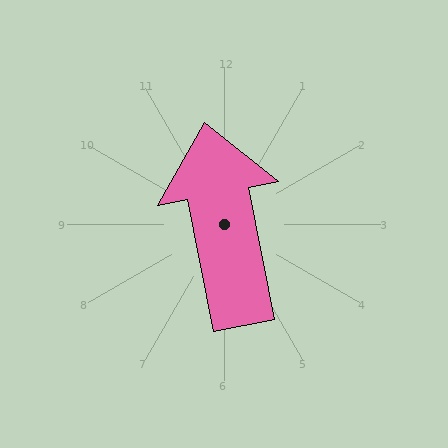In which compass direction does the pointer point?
North.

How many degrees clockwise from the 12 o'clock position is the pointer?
Approximately 349 degrees.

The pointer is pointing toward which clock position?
Roughly 12 o'clock.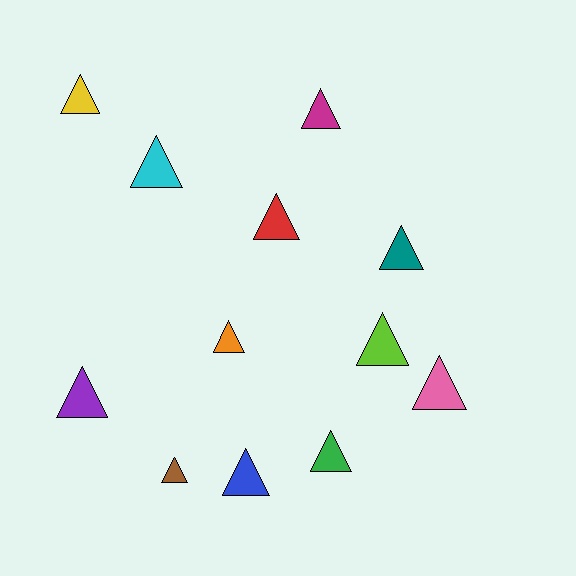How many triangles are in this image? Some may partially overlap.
There are 12 triangles.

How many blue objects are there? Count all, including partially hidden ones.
There is 1 blue object.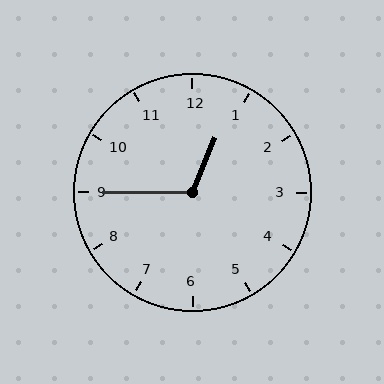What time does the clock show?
12:45.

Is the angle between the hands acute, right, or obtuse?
It is obtuse.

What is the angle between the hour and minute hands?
Approximately 112 degrees.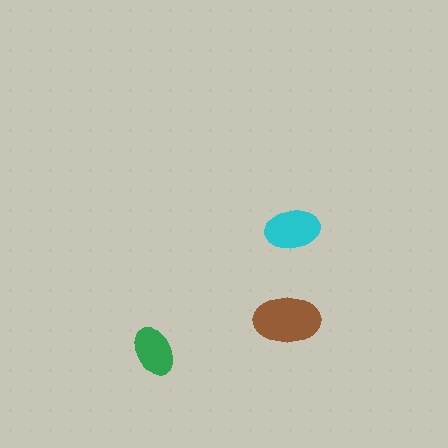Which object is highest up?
The cyan ellipse is topmost.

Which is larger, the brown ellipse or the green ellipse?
The brown one.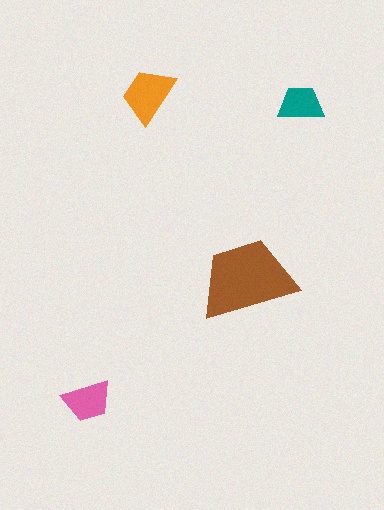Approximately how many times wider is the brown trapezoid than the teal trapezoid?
About 2 times wider.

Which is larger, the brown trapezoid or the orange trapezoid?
The brown one.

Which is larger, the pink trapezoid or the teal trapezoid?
The pink one.